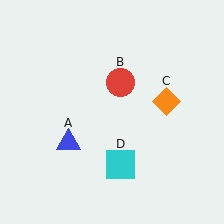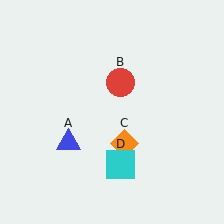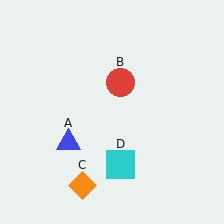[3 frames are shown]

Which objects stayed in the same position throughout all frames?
Blue triangle (object A) and red circle (object B) and cyan square (object D) remained stationary.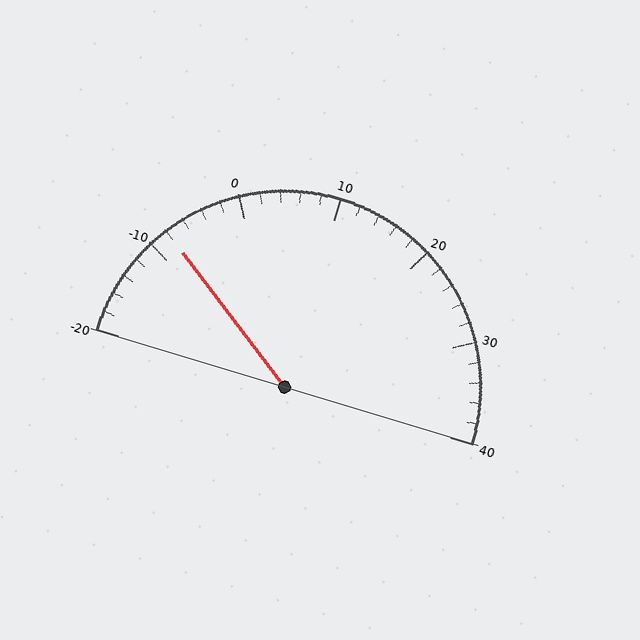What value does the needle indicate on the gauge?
The needle indicates approximately -8.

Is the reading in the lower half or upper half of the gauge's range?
The reading is in the lower half of the range (-20 to 40).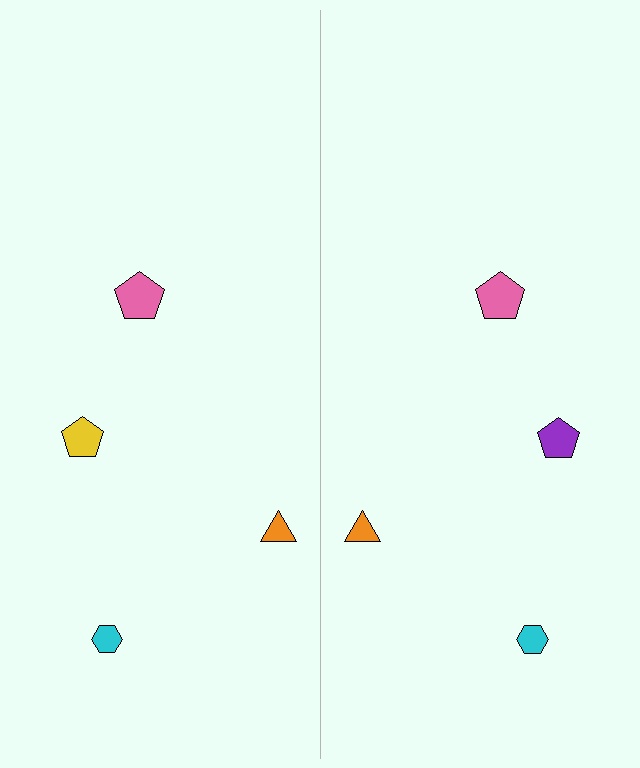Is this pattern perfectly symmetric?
No, the pattern is not perfectly symmetric. The purple pentagon on the right side breaks the symmetry — its mirror counterpart is yellow.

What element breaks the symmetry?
The purple pentagon on the right side breaks the symmetry — its mirror counterpart is yellow.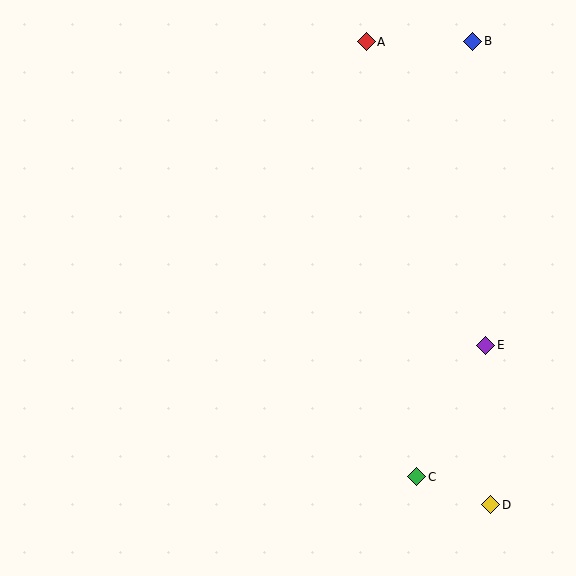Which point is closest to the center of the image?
Point E at (486, 345) is closest to the center.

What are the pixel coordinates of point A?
Point A is at (366, 42).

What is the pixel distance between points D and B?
The distance between D and B is 464 pixels.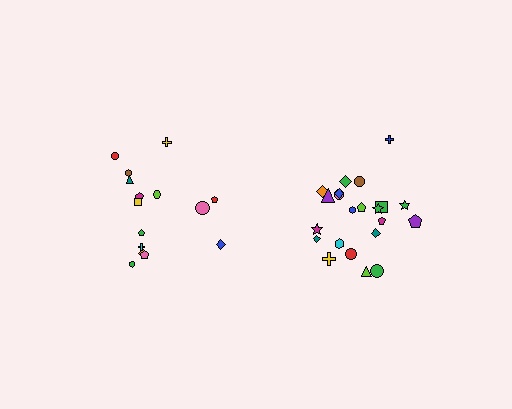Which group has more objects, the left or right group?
The right group.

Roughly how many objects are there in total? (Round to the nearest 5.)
Roughly 35 objects in total.